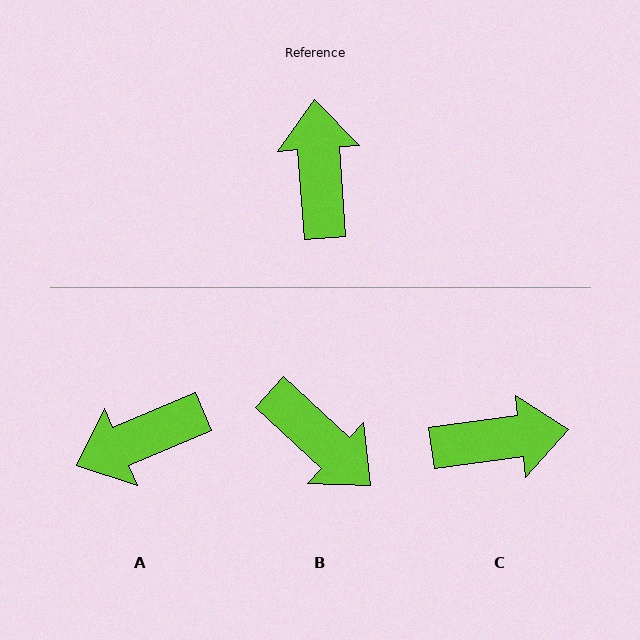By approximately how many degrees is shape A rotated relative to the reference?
Approximately 109 degrees counter-clockwise.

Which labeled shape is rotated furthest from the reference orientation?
B, about 137 degrees away.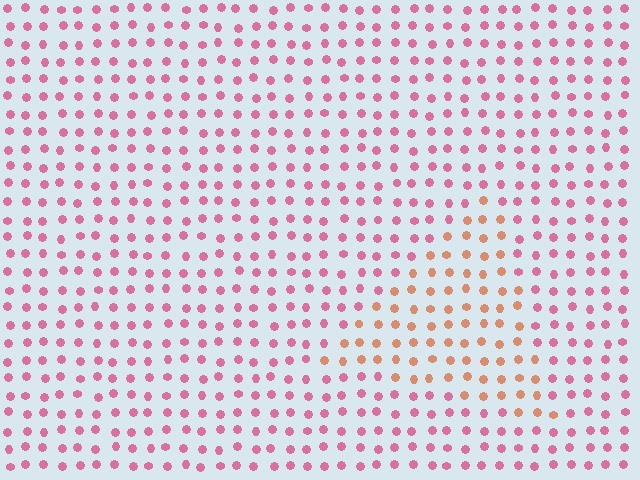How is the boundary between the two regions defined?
The boundary is defined purely by a slight shift in hue (about 44 degrees). Spacing, size, and orientation are identical on both sides.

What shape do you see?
I see a triangle.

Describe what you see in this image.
The image is filled with small pink elements in a uniform arrangement. A triangle-shaped region is visible where the elements are tinted to a slightly different hue, forming a subtle color boundary.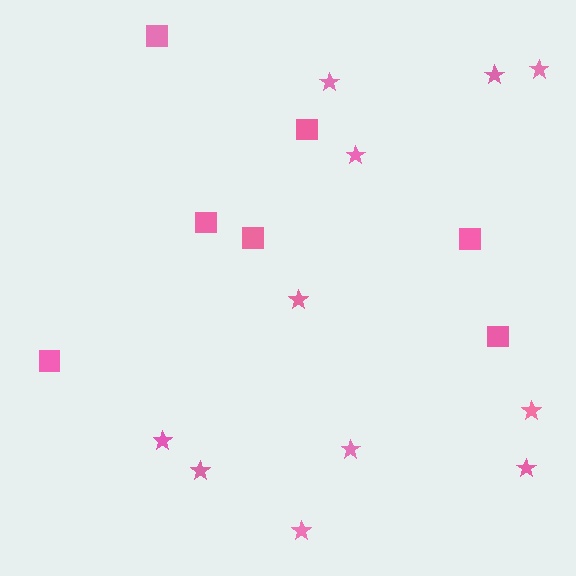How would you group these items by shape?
There are 2 groups: one group of squares (7) and one group of stars (11).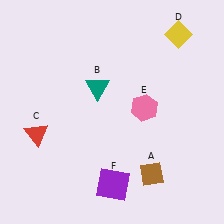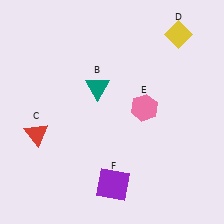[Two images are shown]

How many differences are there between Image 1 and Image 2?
There is 1 difference between the two images.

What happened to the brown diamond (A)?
The brown diamond (A) was removed in Image 2. It was in the bottom-right area of Image 1.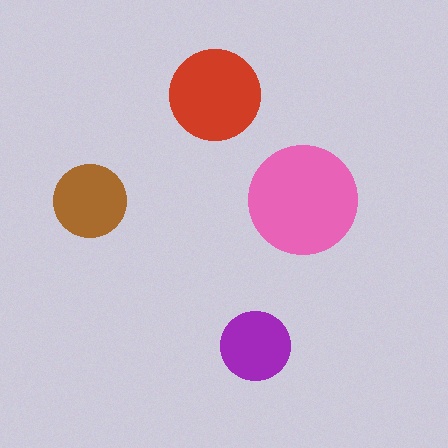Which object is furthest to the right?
The pink circle is rightmost.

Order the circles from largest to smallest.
the pink one, the red one, the brown one, the purple one.